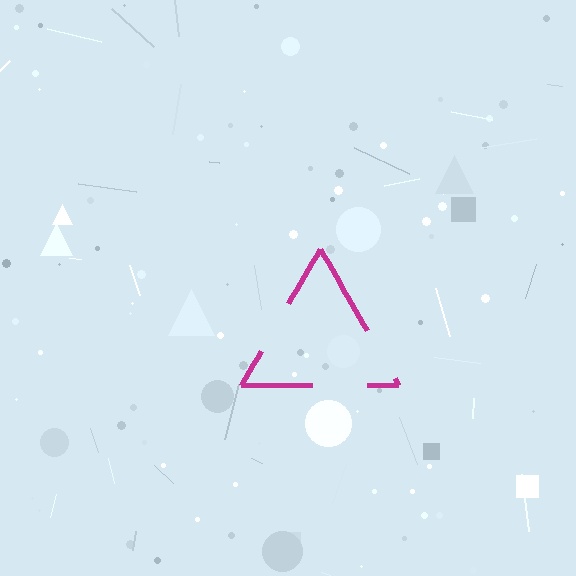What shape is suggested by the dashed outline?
The dashed outline suggests a triangle.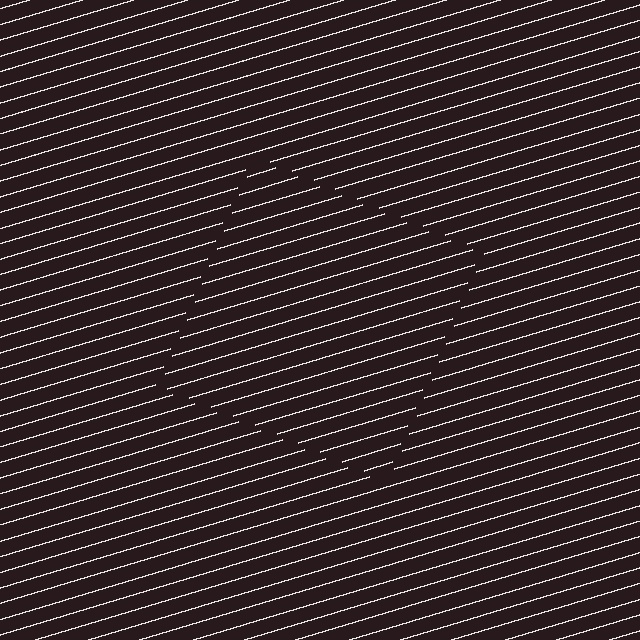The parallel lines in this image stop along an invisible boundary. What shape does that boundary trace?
An illusory square. The interior of the shape contains the same grating, shifted by half a period — the contour is defined by the phase discontinuity where line-ends from the inner and outer gratings abut.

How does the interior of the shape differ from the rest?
The interior of the shape contains the same grating, shifted by half a period — the contour is defined by the phase discontinuity where line-ends from the inner and outer gratings abut.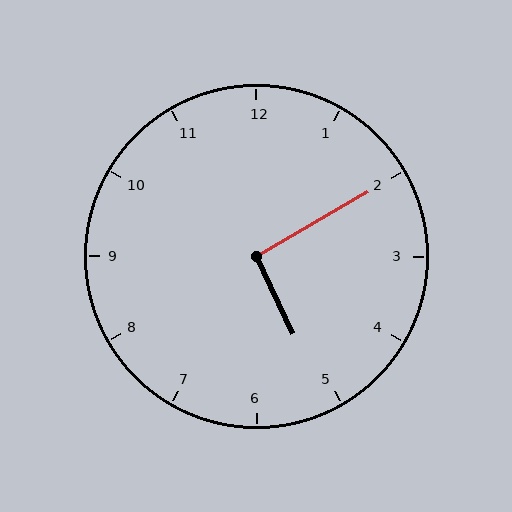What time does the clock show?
5:10.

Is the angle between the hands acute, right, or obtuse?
It is right.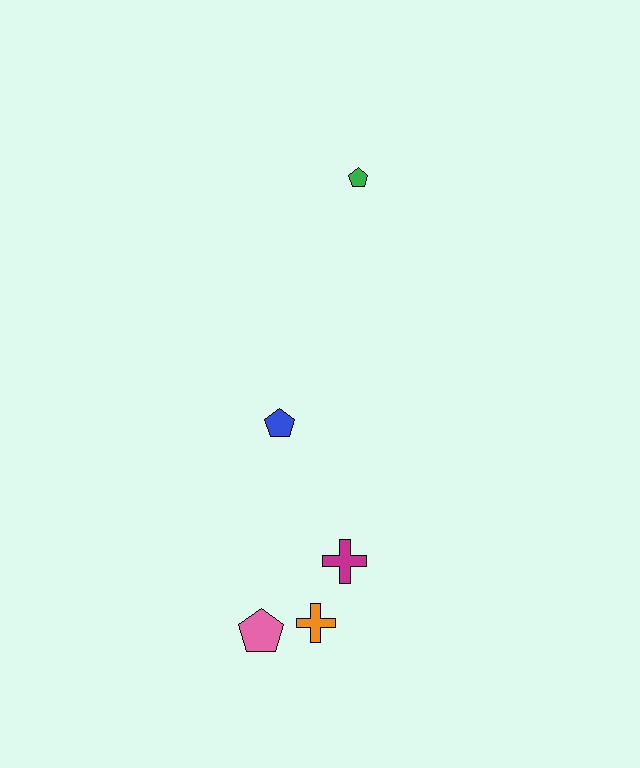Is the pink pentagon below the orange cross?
Yes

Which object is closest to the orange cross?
The pink pentagon is closest to the orange cross.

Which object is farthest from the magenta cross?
The green pentagon is farthest from the magenta cross.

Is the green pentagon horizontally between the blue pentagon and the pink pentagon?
No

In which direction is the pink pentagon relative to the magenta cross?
The pink pentagon is to the left of the magenta cross.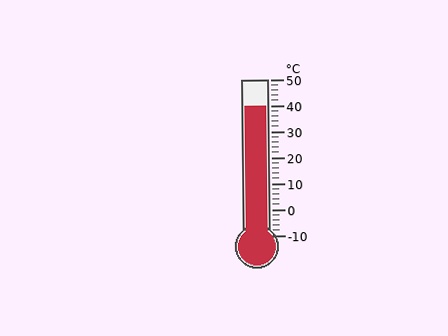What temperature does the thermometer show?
The thermometer shows approximately 40°C.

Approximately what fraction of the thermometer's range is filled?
The thermometer is filled to approximately 85% of its range.